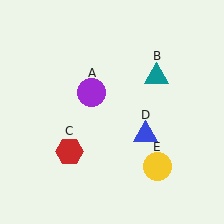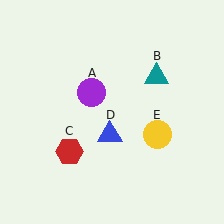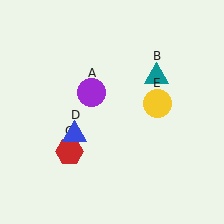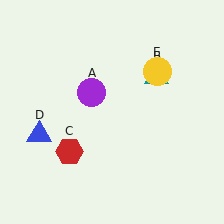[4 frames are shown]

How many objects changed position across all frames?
2 objects changed position: blue triangle (object D), yellow circle (object E).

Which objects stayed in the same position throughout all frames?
Purple circle (object A) and teal triangle (object B) and red hexagon (object C) remained stationary.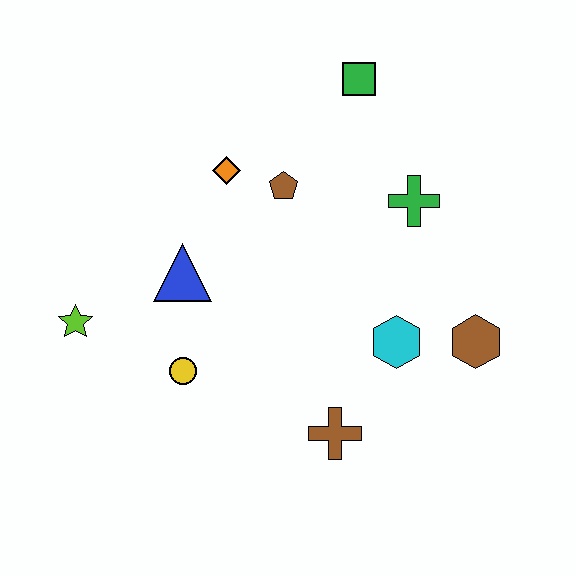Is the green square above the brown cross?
Yes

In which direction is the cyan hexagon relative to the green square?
The cyan hexagon is below the green square.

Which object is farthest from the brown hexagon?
The lime star is farthest from the brown hexagon.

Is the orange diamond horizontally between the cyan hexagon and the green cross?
No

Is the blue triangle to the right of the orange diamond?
No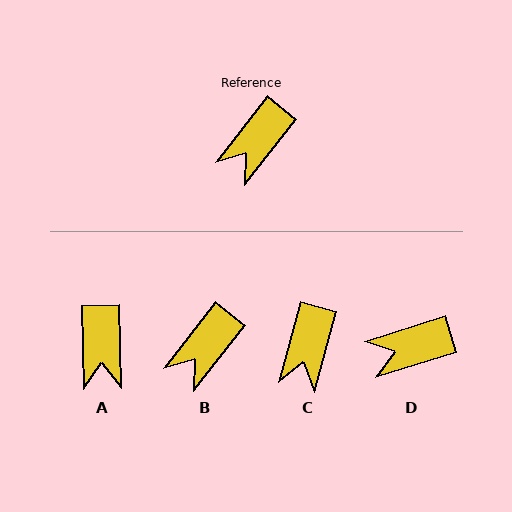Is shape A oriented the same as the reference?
No, it is off by about 40 degrees.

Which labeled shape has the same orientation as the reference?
B.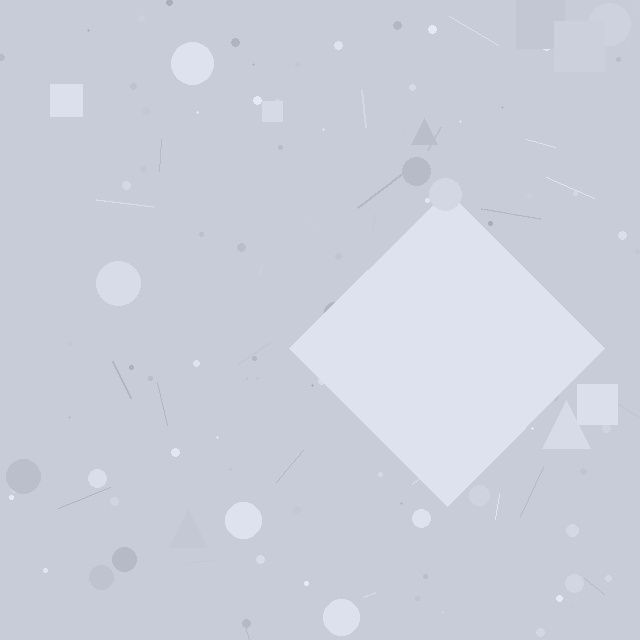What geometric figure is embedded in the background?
A diamond is embedded in the background.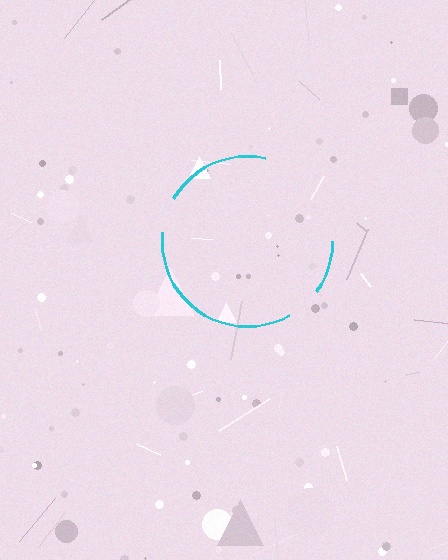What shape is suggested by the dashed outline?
The dashed outline suggests a circle.